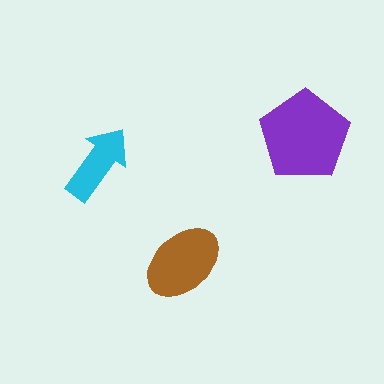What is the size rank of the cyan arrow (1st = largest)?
3rd.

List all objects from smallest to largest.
The cyan arrow, the brown ellipse, the purple pentagon.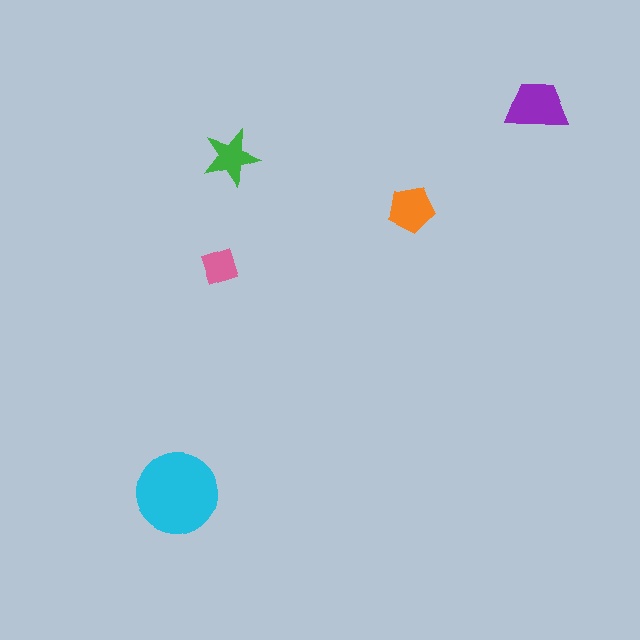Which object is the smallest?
The pink diamond.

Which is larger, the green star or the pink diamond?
The green star.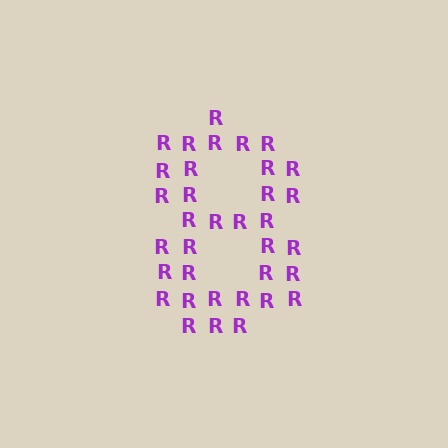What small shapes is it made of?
It is made of small letter R's.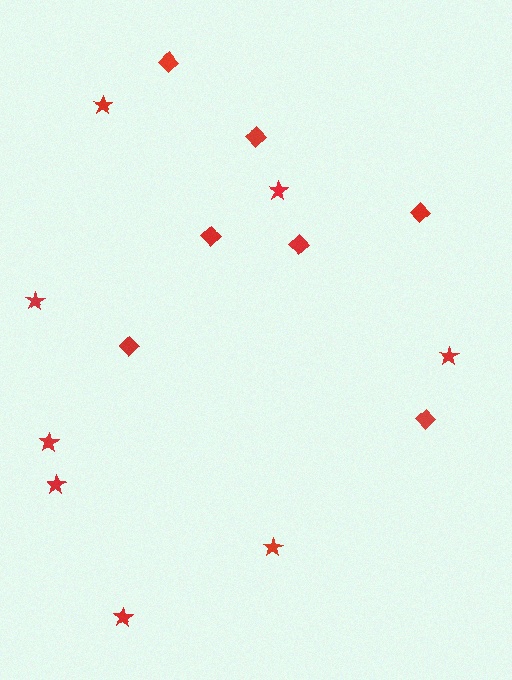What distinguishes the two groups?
There are 2 groups: one group of diamonds (7) and one group of stars (8).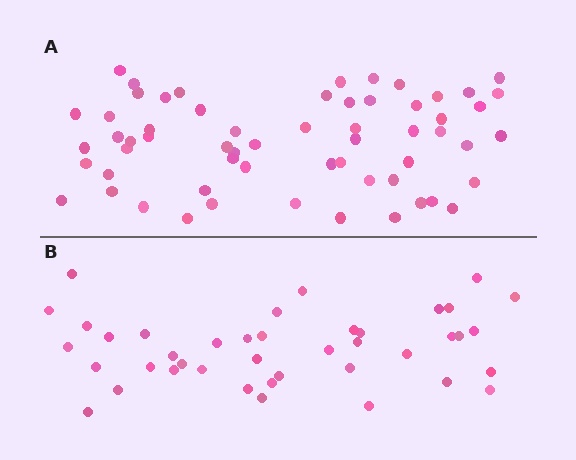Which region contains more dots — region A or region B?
Region A (the top region) has more dots.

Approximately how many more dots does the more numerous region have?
Region A has approximately 20 more dots than region B.